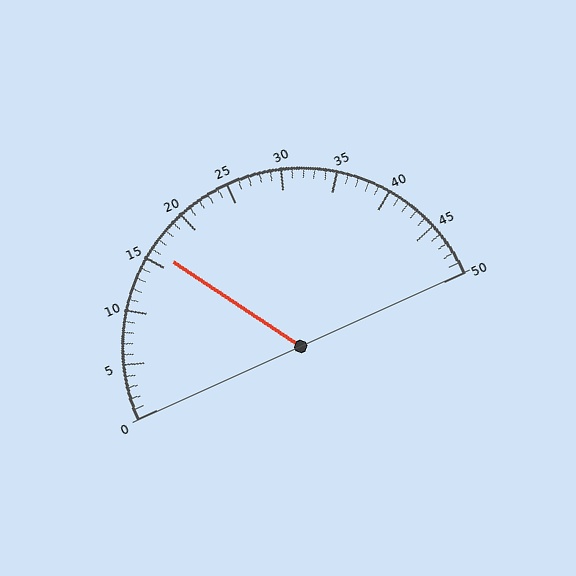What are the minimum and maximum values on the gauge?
The gauge ranges from 0 to 50.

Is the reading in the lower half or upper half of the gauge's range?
The reading is in the lower half of the range (0 to 50).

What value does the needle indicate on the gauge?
The needle indicates approximately 16.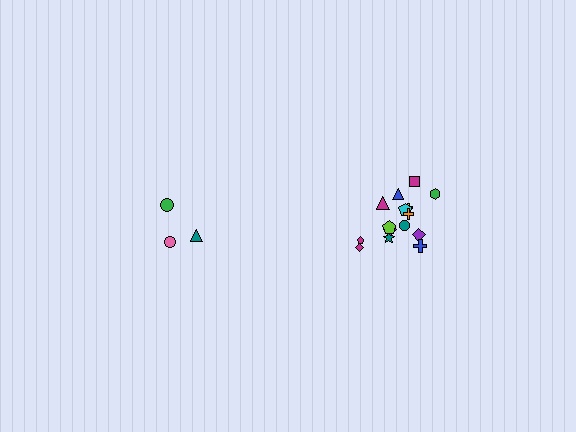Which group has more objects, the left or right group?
The right group.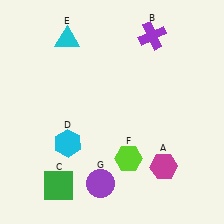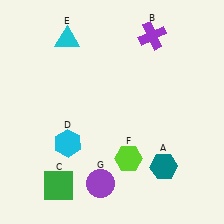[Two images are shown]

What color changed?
The hexagon (A) changed from magenta in Image 1 to teal in Image 2.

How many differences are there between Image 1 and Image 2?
There is 1 difference between the two images.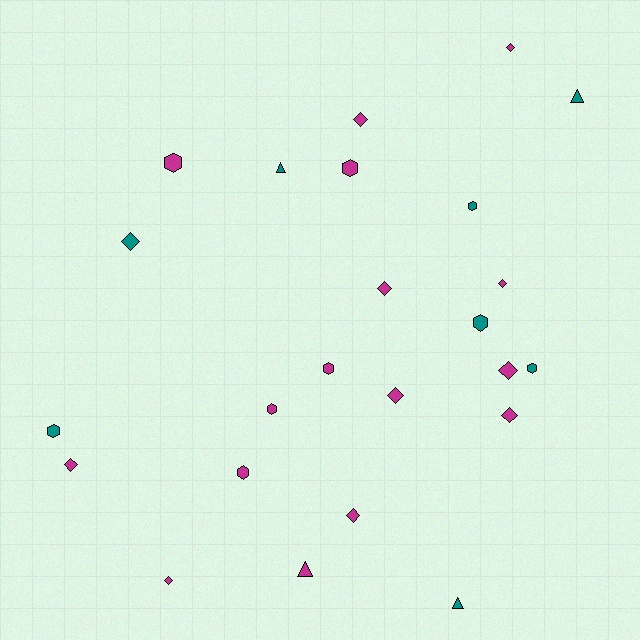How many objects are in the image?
There are 24 objects.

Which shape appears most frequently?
Diamond, with 11 objects.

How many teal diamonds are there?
There is 1 teal diamond.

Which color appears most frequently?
Magenta, with 16 objects.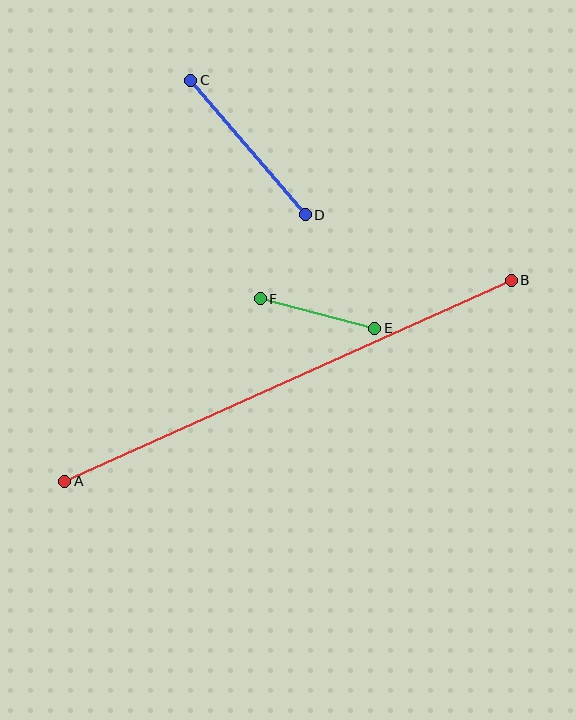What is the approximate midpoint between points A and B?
The midpoint is at approximately (288, 381) pixels.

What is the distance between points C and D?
The distance is approximately 177 pixels.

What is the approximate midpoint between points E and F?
The midpoint is at approximately (318, 313) pixels.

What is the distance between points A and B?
The distance is approximately 490 pixels.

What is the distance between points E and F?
The distance is approximately 119 pixels.